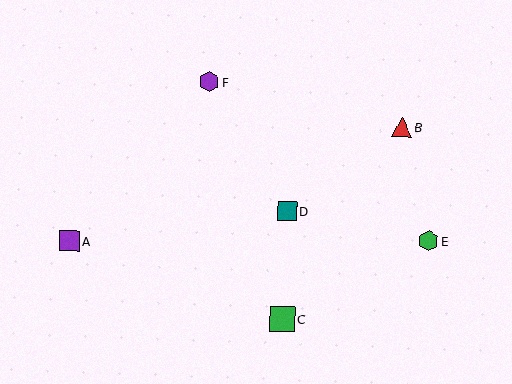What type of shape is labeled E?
Shape E is a green hexagon.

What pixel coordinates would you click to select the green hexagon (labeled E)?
Click at (429, 241) to select the green hexagon E.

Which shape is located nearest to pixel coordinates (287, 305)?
The green square (labeled C) at (282, 319) is nearest to that location.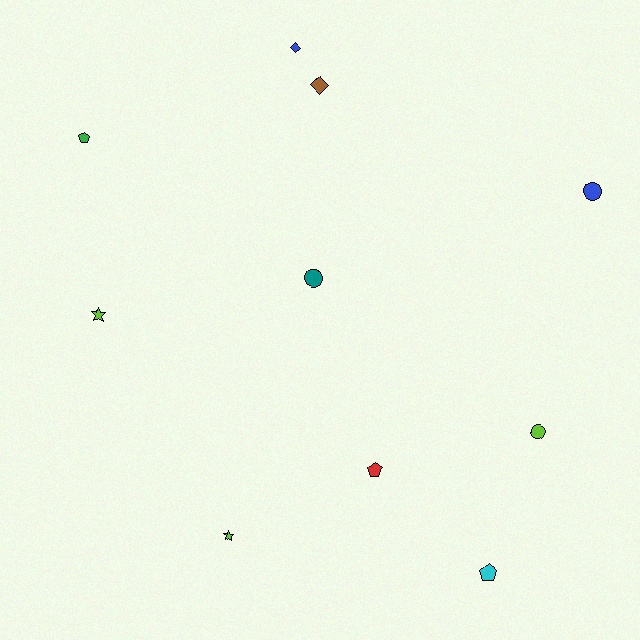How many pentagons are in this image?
There are 3 pentagons.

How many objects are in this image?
There are 10 objects.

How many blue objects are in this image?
There are 2 blue objects.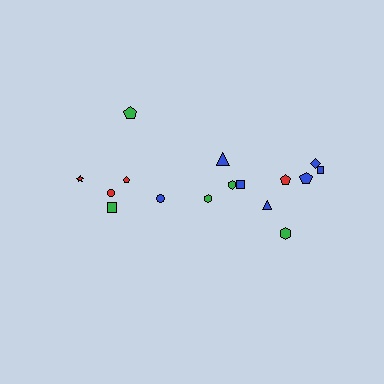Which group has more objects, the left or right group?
The right group.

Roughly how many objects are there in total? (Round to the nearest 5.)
Roughly 15 objects in total.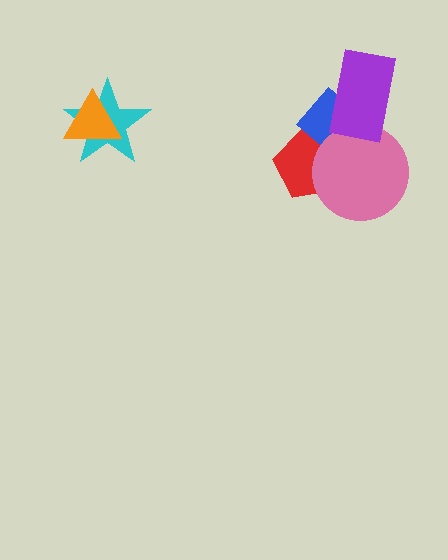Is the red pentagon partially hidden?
Yes, it is partially covered by another shape.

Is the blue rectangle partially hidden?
Yes, it is partially covered by another shape.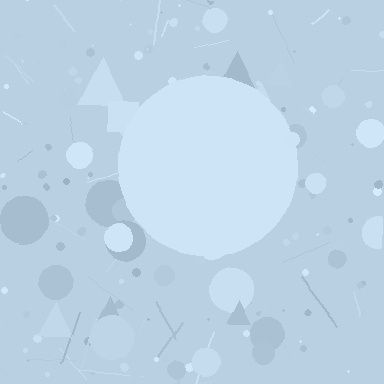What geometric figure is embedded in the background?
A circle is embedded in the background.